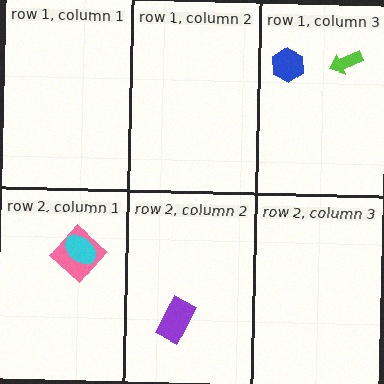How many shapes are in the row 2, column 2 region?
1.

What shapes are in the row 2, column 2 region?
The purple rectangle.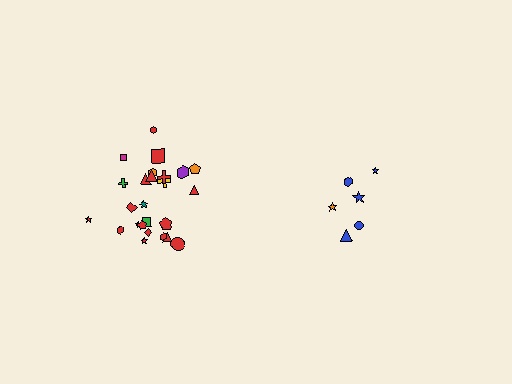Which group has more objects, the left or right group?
The left group.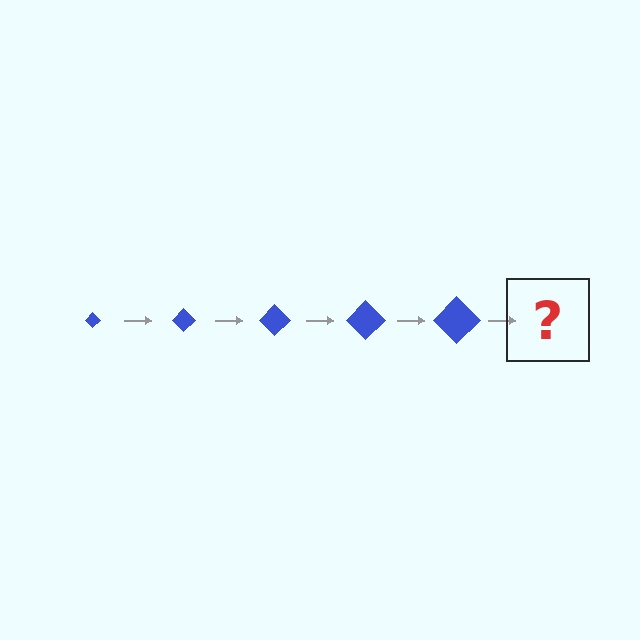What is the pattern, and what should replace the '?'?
The pattern is that the diamond gets progressively larger each step. The '?' should be a blue diamond, larger than the previous one.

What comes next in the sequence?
The next element should be a blue diamond, larger than the previous one.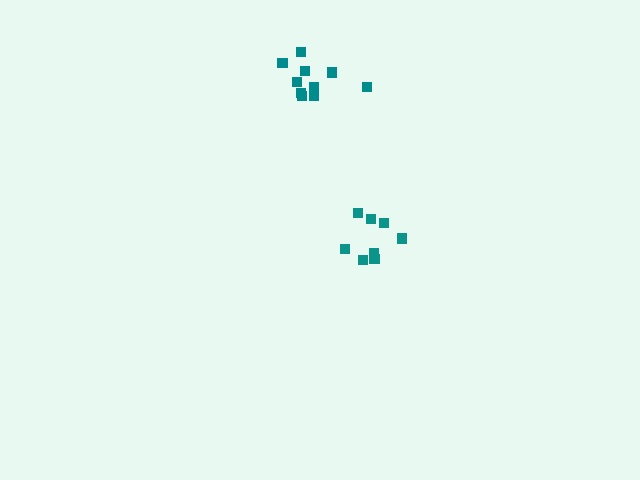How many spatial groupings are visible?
There are 2 spatial groupings.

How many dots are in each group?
Group 1: 10 dots, Group 2: 8 dots (18 total).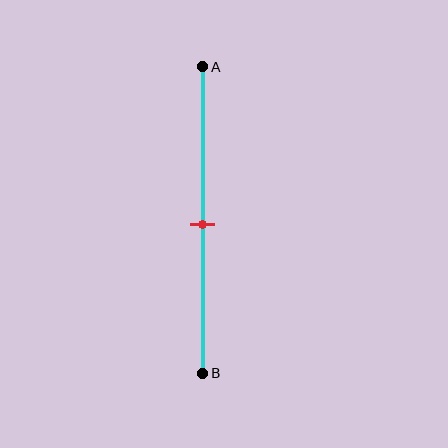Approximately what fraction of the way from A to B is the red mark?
The red mark is approximately 50% of the way from A to B.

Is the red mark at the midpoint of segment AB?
Yes, the mark is approximately at the midpoint.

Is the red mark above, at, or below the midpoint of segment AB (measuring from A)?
The red mark is approximately at the midpoint of segment AB.